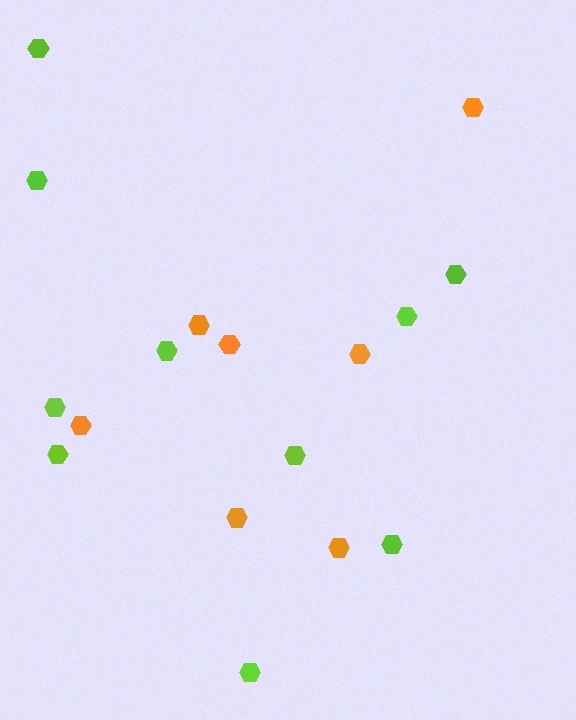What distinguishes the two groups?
There are 2 groups: one group of lime hexagons (10) and one group of orange hexagons (7).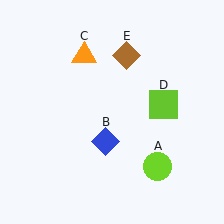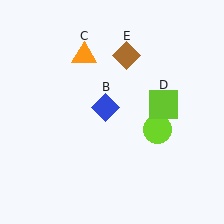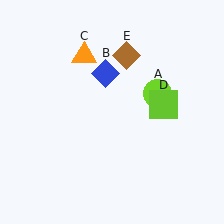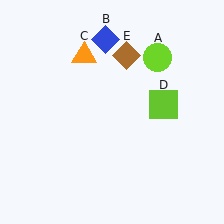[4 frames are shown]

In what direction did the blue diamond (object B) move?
The blue diamond (object B) moved up.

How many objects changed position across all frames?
2 objects changed position: lime circle (object A), blue diamond (object B).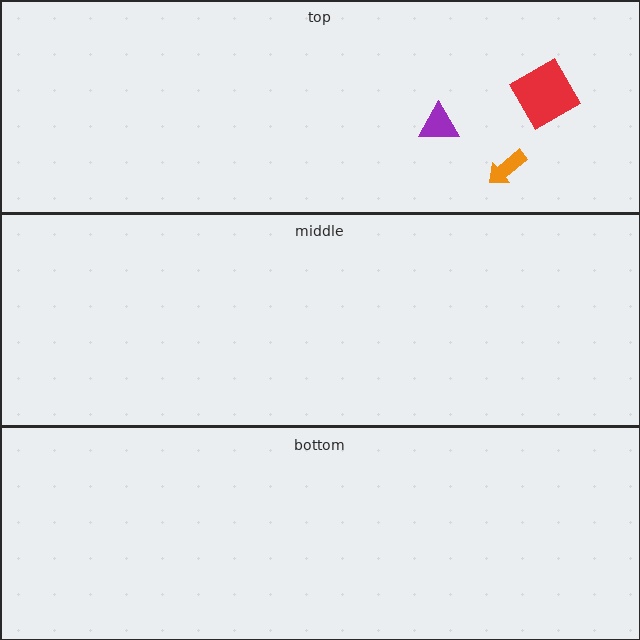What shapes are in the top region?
The purple triangle, the orange arrow, the red diamond.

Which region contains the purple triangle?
The top region.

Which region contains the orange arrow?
The top region.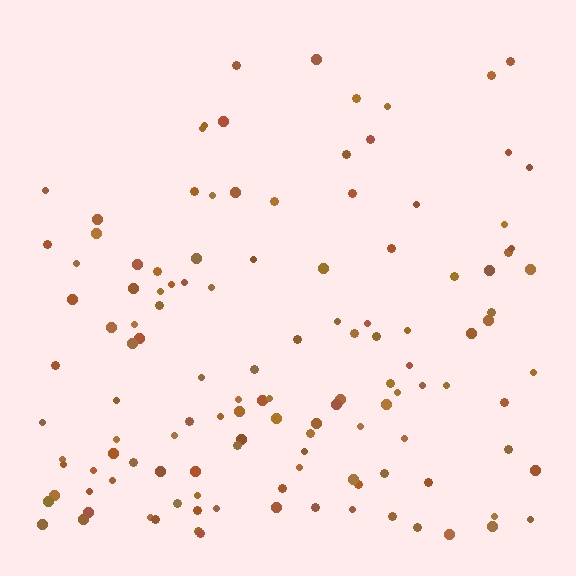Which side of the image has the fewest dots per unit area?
The top.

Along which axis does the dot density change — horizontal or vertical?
Vertical.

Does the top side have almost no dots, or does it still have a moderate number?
Still a moderate number, just noticeably fewer than the bottom.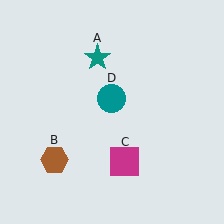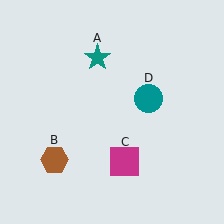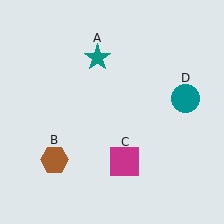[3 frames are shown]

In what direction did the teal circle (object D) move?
The teal circle (object D) moved right.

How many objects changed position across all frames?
1 object changed position: teal circle (object D).